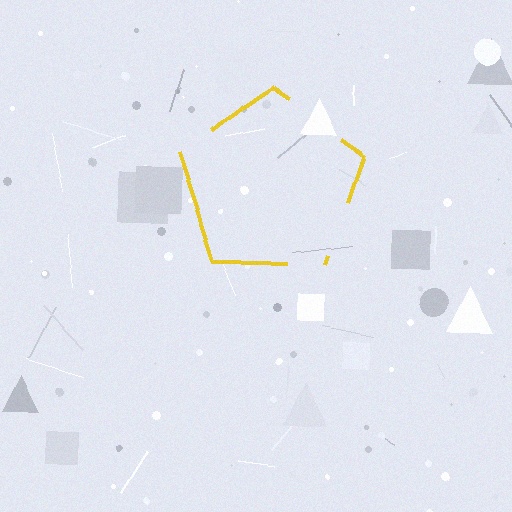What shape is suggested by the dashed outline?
The dashed outline suggests a pentagon.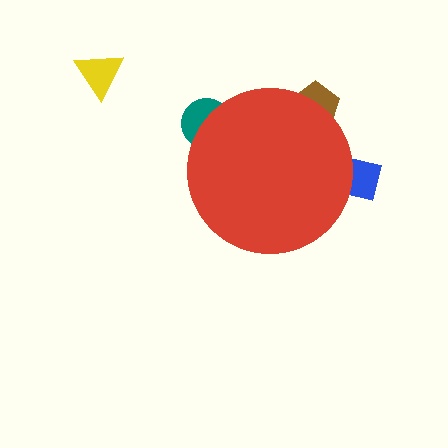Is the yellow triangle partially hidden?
No, the yellow triangle is fully visible.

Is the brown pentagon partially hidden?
Yes, the brown pentagon is partially hidden behind the red circle.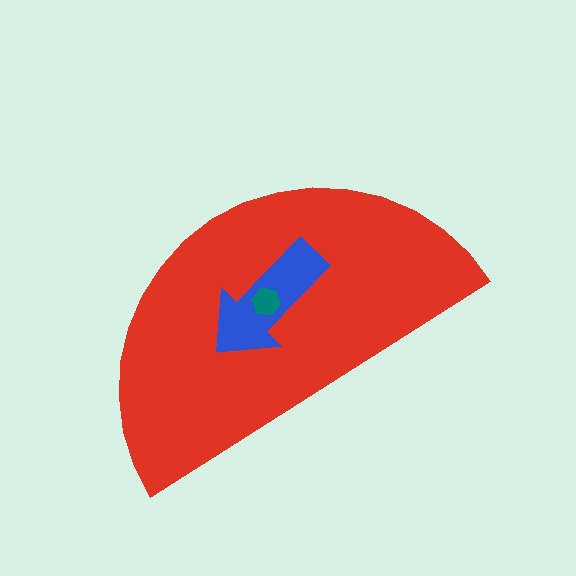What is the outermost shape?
The red semicircle.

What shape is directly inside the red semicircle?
The blue arrow.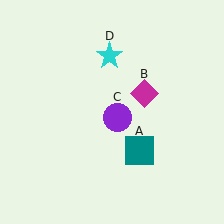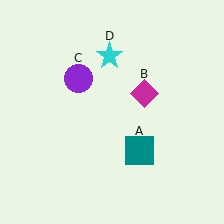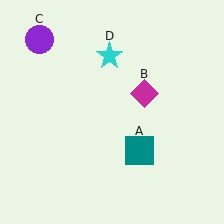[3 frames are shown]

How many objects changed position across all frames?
1 object changed position: purple circle (object C).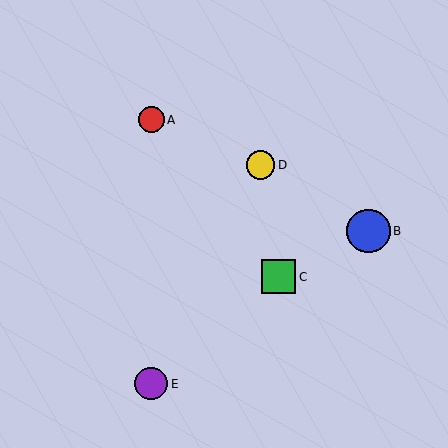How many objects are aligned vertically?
2 objects (A, E) are aligned vertically.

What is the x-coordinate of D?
Object D is at x≈260.